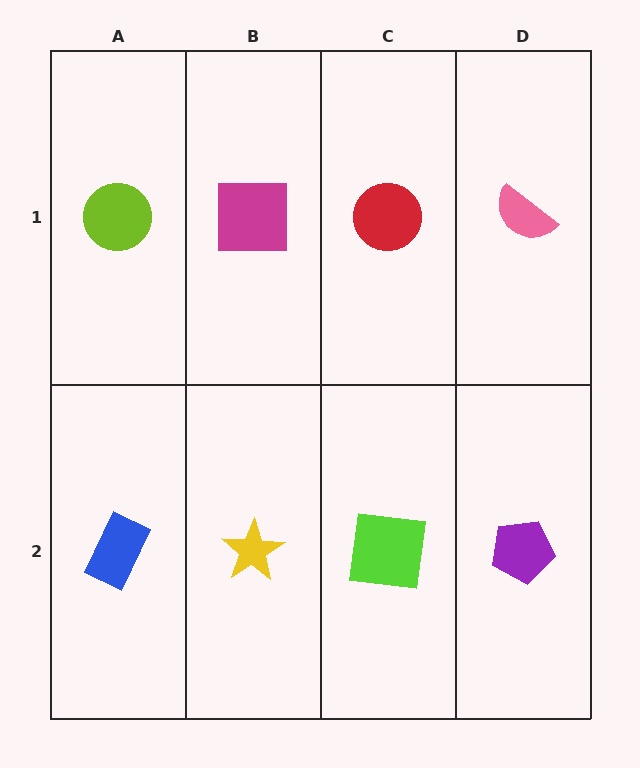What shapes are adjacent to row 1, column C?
A lime square (row 2, column C), a magenta square (row 1, column B), a pink semicircle (row 1, column D).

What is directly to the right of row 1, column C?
A pink semicircle.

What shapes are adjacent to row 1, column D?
A purple pentagon (row 2, column D), a red circle (row 1, column C).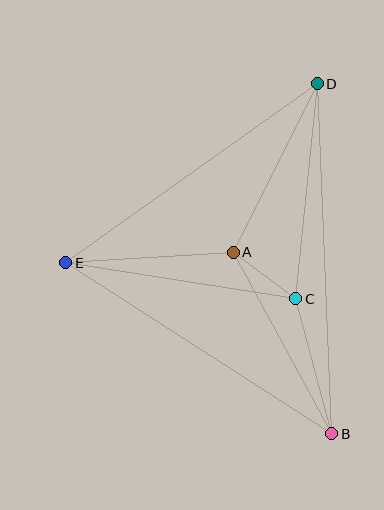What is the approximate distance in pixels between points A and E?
The distance between A and E is approximately 168 pixels.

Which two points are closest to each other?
Points A and C are closest to each other.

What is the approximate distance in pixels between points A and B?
The distance between A and B is approximately 206 pixels.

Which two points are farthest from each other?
Points B and D are farthest from each other.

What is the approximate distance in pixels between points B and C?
The distance between B and C is approximately 140 pixels.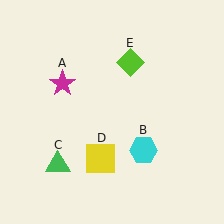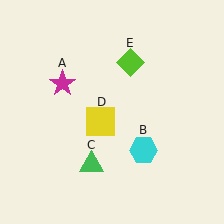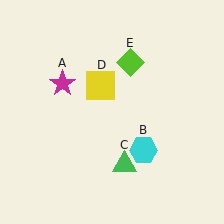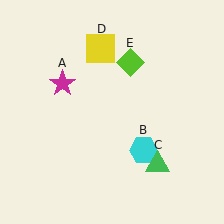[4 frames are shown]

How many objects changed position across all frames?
2 objects changed position: green triangle (object C), yellow square (object D).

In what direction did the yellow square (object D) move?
The yellow square (object D) moved up.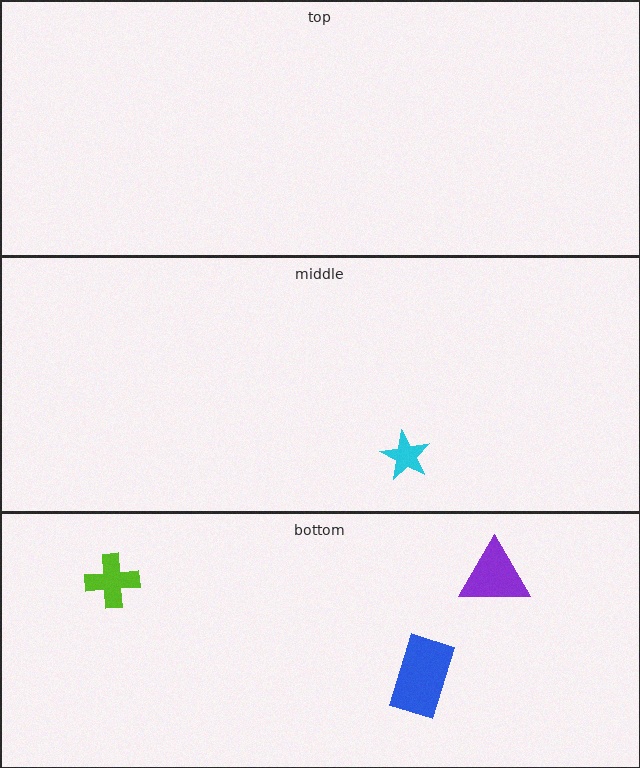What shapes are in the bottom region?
The blue rectangle, the lime cross, the purple triangle.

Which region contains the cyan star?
The middle region.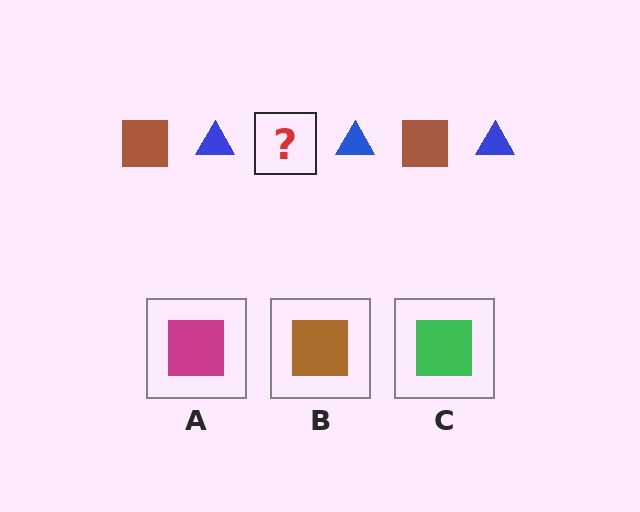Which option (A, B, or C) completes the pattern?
B.